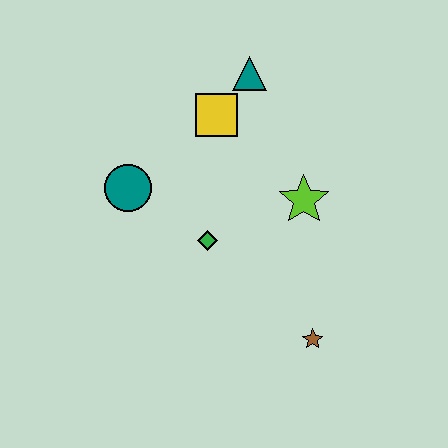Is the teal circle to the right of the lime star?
No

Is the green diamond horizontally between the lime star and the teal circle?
Yes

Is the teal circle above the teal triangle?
No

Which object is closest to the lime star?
The green diamond is closest to the lime star.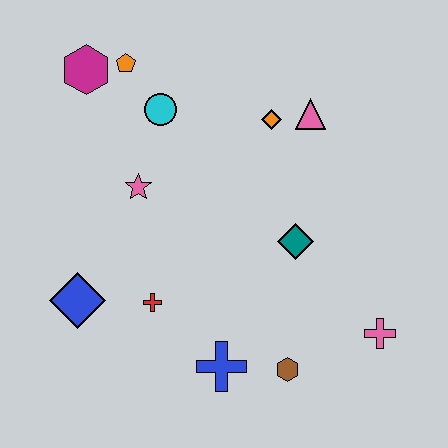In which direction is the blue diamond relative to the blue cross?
The blue diamond is to the left of the blue cross.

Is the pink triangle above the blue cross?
Yes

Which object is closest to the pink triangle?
The orange diamond is closest to the pink triangle.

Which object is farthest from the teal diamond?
The magenta hexagon is farthest from the teal diamond.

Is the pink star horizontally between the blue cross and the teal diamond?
No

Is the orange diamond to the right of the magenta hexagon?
Yes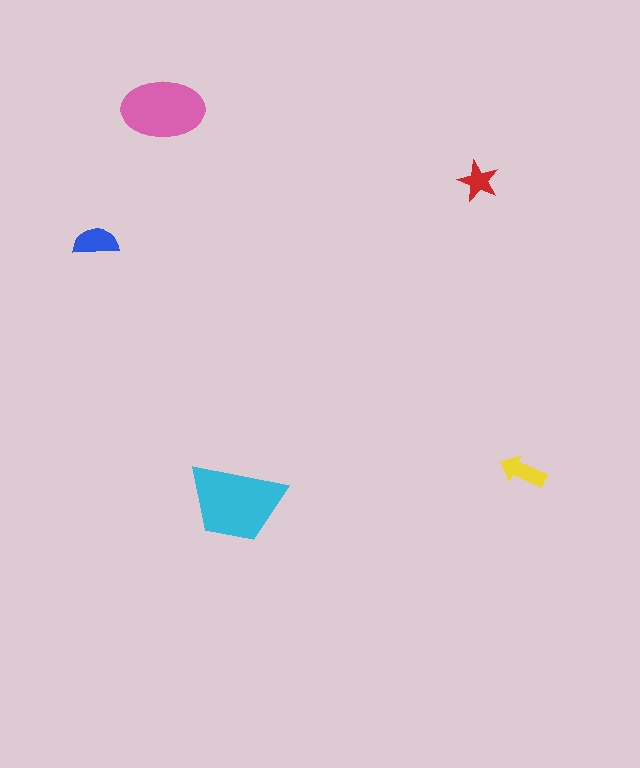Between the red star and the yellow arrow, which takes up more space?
The yellow arrow.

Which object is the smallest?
The red star.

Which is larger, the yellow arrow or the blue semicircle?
The blue semicircle.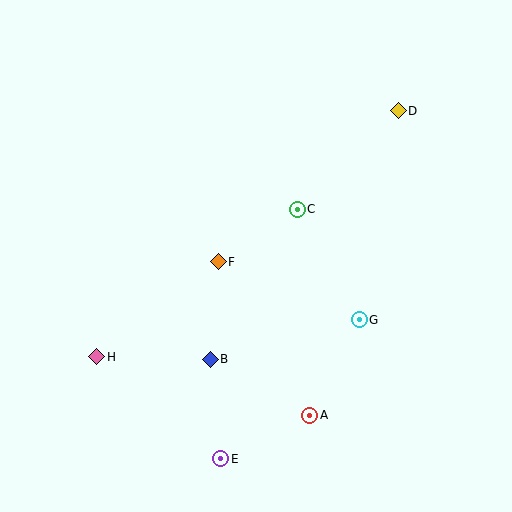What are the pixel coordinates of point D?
Point D is at (398, 111).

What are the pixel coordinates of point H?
Point H is at (97, 357).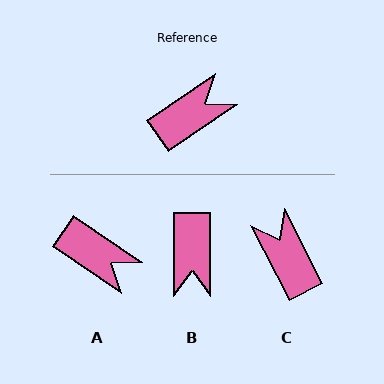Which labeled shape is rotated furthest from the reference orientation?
B, about 124 degrees away.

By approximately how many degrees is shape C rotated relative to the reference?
Approximately 83 degrees counter-clockwise.